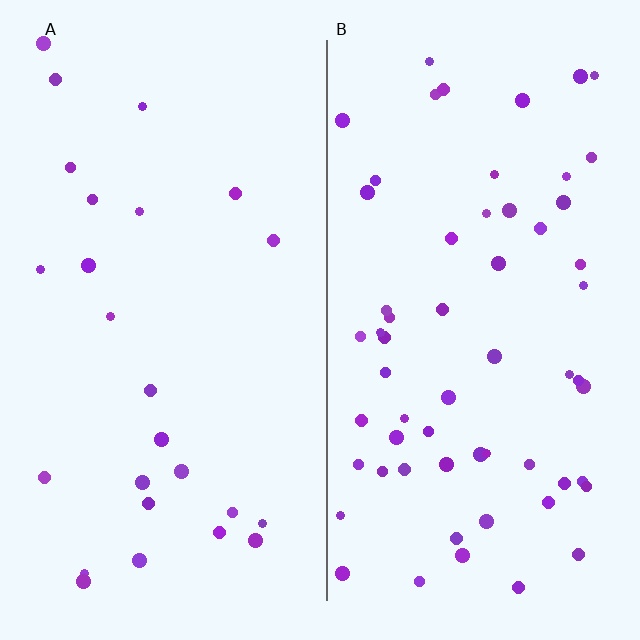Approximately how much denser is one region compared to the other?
Approximately 2.4× — region B over region A.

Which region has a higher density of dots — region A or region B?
B (the right).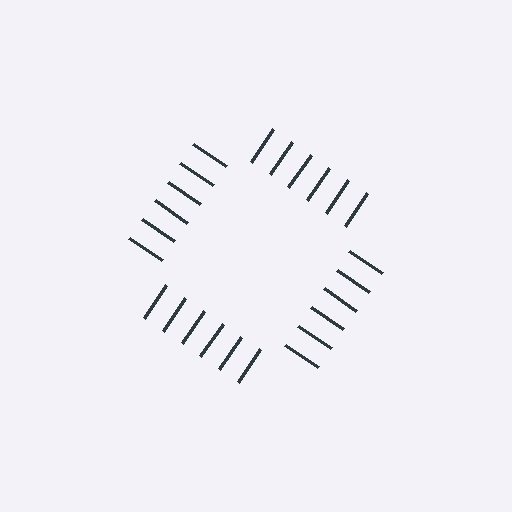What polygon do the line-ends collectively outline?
An illusory square — the line segments terminate on its edges but no continuous stroke is drawn.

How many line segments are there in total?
24 — 6 along each of the 4 edges.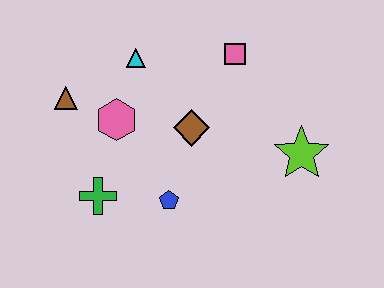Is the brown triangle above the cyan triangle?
No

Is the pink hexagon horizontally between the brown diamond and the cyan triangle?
No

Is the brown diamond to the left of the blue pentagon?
No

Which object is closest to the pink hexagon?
The brown triangle is closest to the pink hexagon.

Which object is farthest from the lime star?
The brown triangle is farthest from the lime star.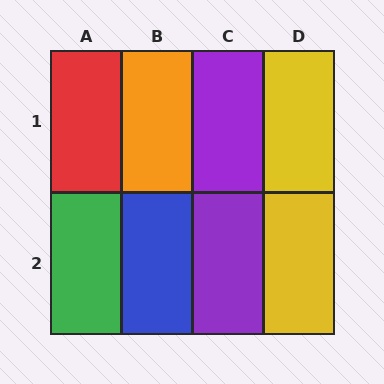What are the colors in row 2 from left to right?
Green, blue, purple, yellow.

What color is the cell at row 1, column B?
Orange.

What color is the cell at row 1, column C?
Purple.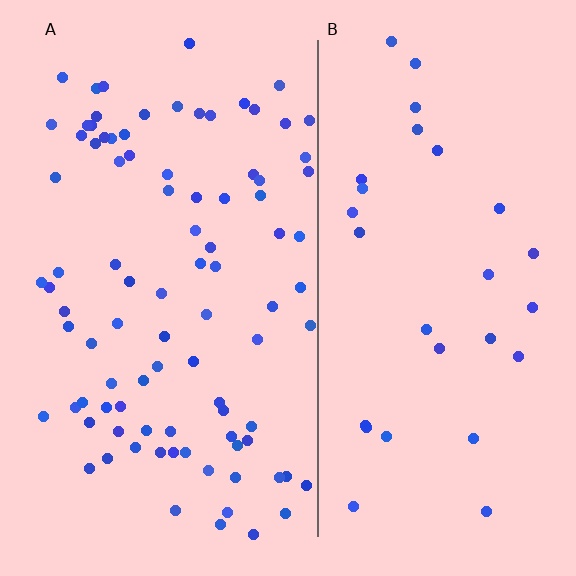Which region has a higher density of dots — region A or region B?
A (the left).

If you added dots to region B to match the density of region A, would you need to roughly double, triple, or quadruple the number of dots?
Approximately triple.